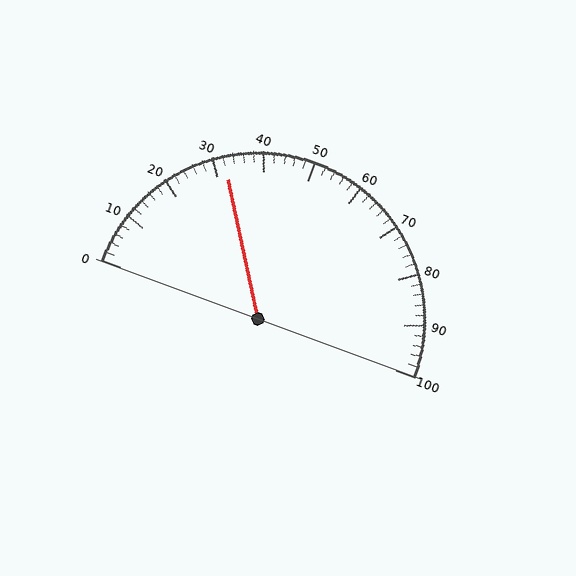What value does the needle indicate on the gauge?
The needle indicates approximately 32.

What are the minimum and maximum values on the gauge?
The gauge ranges from 0 to 100.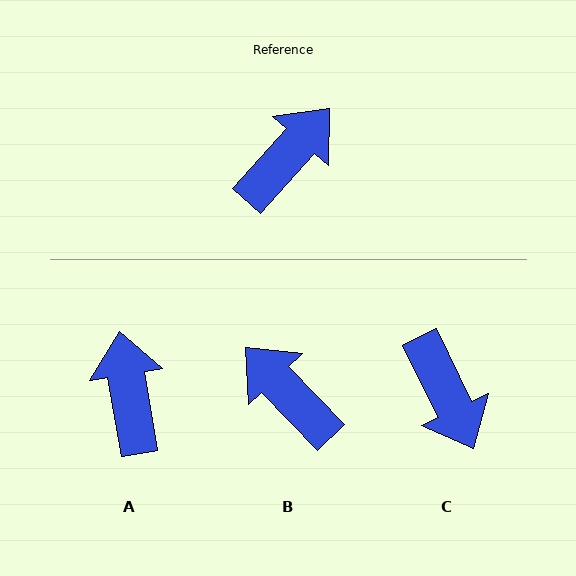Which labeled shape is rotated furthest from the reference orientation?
C, about 112 degrees away.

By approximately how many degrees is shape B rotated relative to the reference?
Approximately 85 degrees counter-clockwise.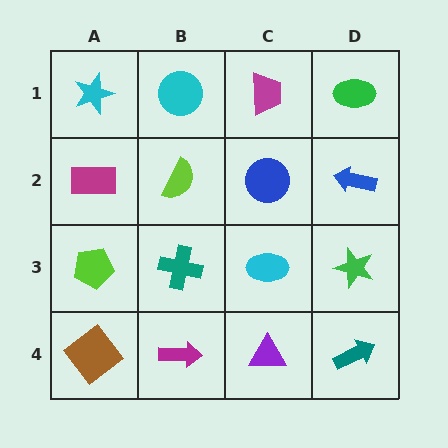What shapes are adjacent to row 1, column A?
A magenta rectangle (row 2, column A), a cyan circle (row 1, column B).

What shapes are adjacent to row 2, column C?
A magenta trapezoid (row 1, column C), a cyan ellipse (row 3, column C), a lime semicircle (row 2, column B), a blue arrow (row 2, column D).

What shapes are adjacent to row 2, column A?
A cyan star (row 1, column A), a lime pentagon (row 3, column A), a lime semicircle (row 2, column B).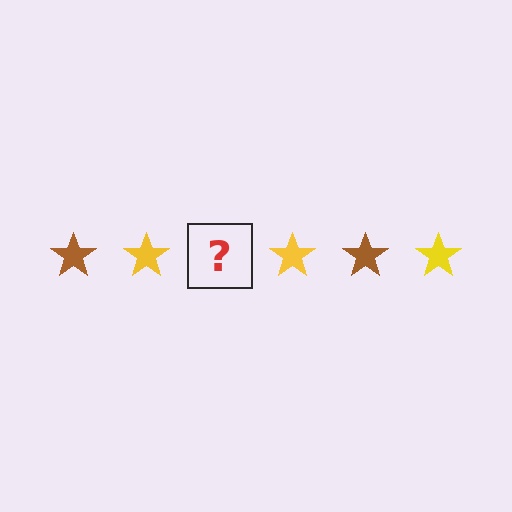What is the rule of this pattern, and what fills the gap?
The rule is that the pattern cycles through brown, yellow stars. The gap should be filled with a brown star.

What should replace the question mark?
The question mark should be replaced with a brown star.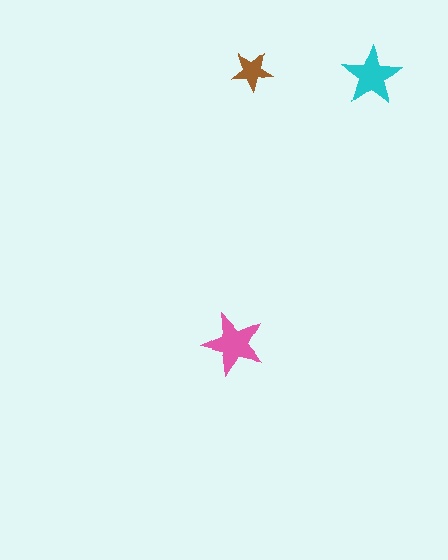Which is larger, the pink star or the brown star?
The pink one.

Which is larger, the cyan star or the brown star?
The cyan one.